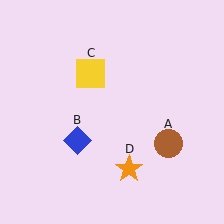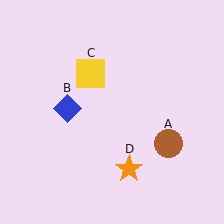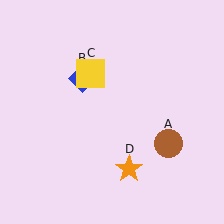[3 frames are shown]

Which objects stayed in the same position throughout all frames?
Brown circle (object A) and yellow square (object C) and orange star (object D) remained stationary.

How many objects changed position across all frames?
1 object changed position: blue diamond (object B).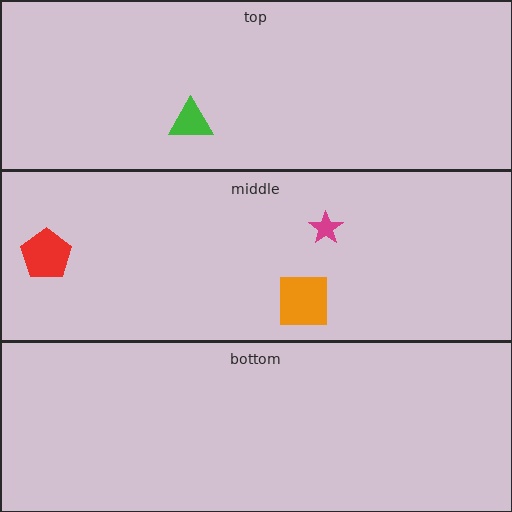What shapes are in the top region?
The green triangle.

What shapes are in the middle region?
The magenta star, the orange square, the red pentagon.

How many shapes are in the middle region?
3.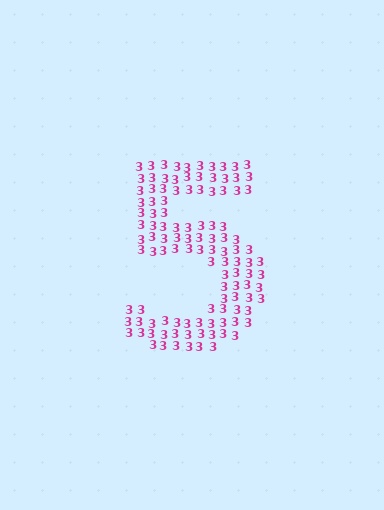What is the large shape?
The large shape is the digit 5.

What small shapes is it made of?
It is made of small digit 3's.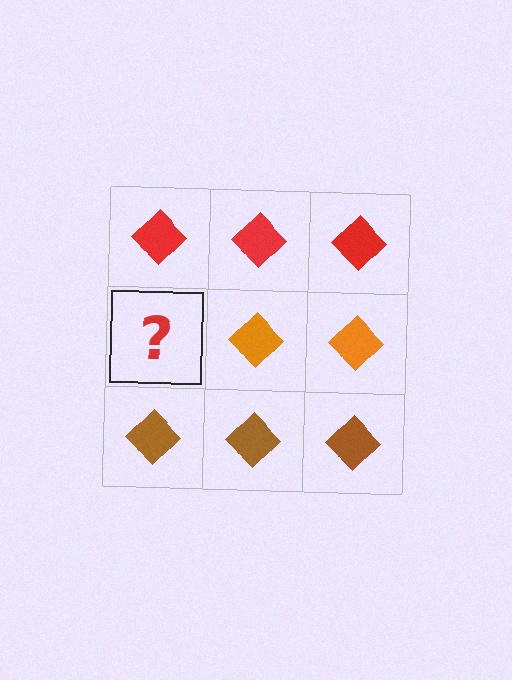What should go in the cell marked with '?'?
The missing cell should contain an orange diamond.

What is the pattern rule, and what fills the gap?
The rule is that each row has a consistent color. The gap should be filled with an orange diamond.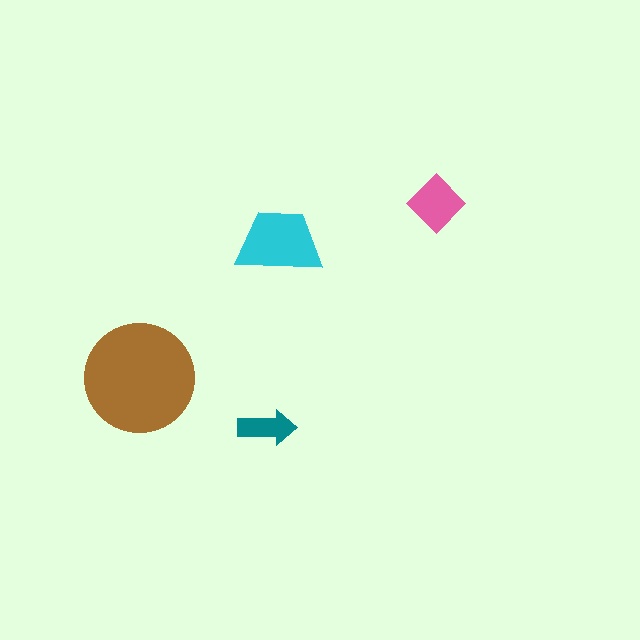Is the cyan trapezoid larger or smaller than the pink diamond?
Larger.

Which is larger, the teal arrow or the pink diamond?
The pink diamond.